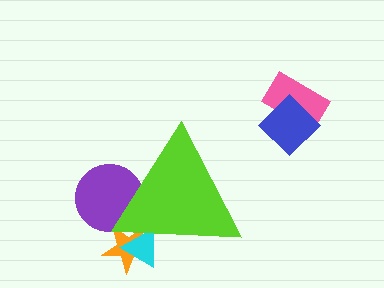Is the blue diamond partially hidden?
No, the blue diamond is fully visible.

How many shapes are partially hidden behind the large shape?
3 shapes are partially hidden.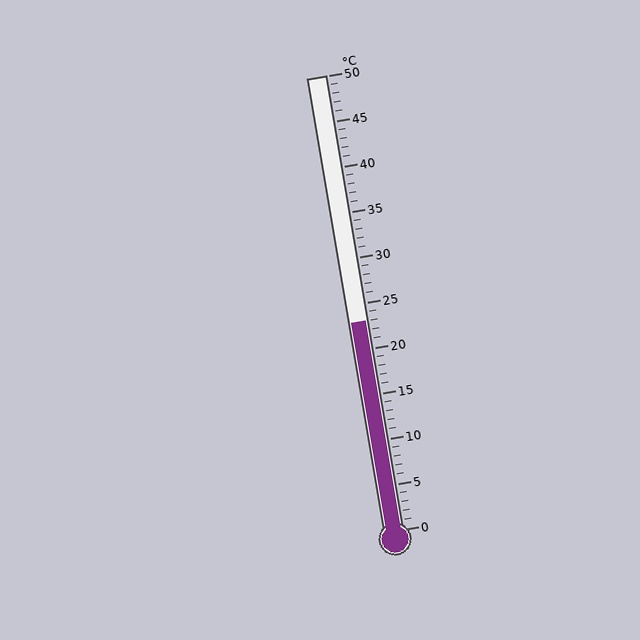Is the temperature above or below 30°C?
The temperature is below 30°C.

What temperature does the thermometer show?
The thermometer shows approximately 23°C.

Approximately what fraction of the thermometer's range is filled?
The thermometer is filled to approximately 45% of its range.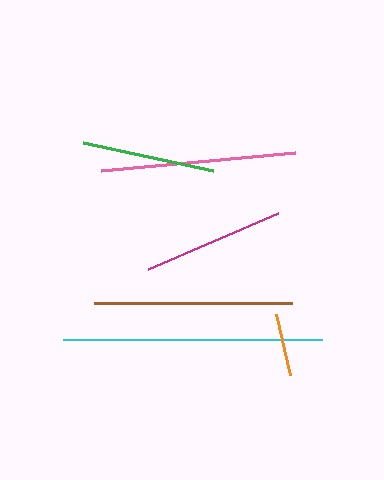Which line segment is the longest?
The cyan line is the longest at approximately 260 pixels.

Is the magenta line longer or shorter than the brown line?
The brown line is longer than the magenta line.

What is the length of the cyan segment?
The cyan segment is approximately 260 pixels long.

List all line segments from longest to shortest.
From longest to shortest: cyan, brown, pink, magenta, green, orange.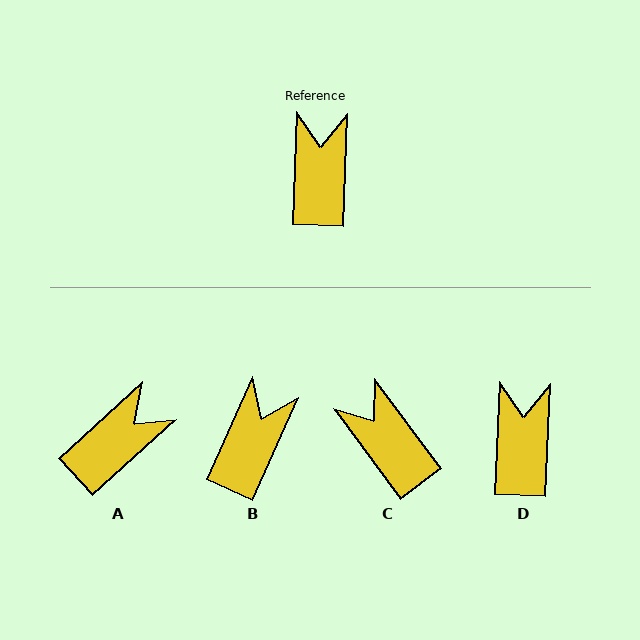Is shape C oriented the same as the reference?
No, it is off by about 39 degrees.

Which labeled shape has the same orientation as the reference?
D.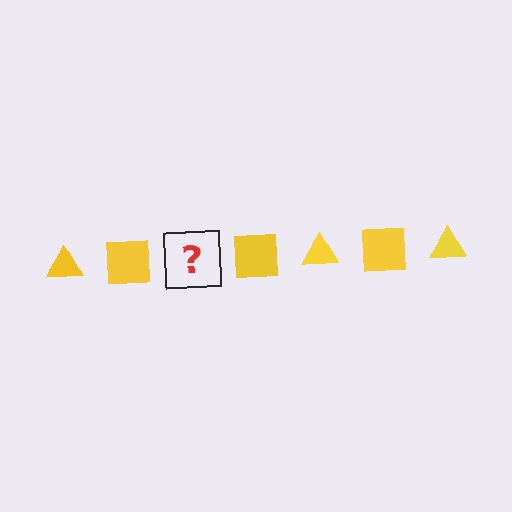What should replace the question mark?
The question mark should be replaced with a yellow triangle.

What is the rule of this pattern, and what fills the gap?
The rule is that the pattern cycles through triangle, square shapes in yellow. The gap should be filled with a yellow triangle.